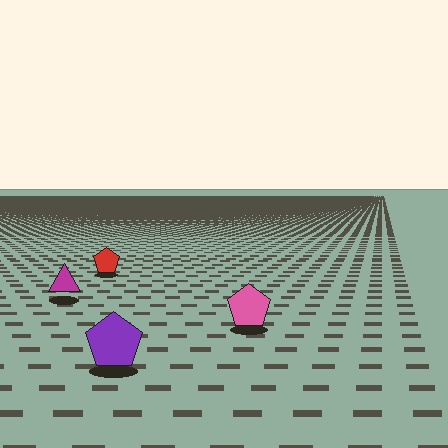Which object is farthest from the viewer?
The red pentagon is farthest from the viewer. It appears smaller and the ground texture around it is denser.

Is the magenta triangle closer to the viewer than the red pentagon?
Yes. The magenta triangle is closer — you can tell from the texture gradient: the ground texture is coarser near it.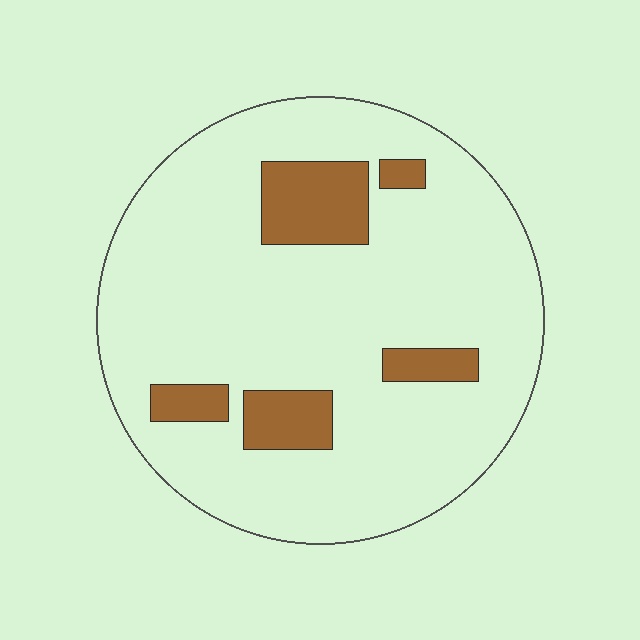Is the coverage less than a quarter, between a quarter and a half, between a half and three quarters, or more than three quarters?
Less than a quarter.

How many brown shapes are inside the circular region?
5.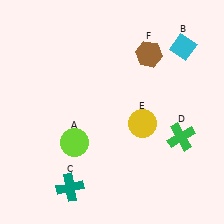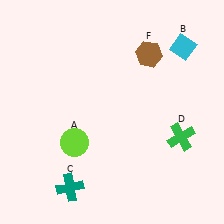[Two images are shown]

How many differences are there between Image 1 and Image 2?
There is 1 difference between the two images.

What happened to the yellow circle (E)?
The yellow circle (E) was removed in Image 2. It was in the bottom-right area of Image 1.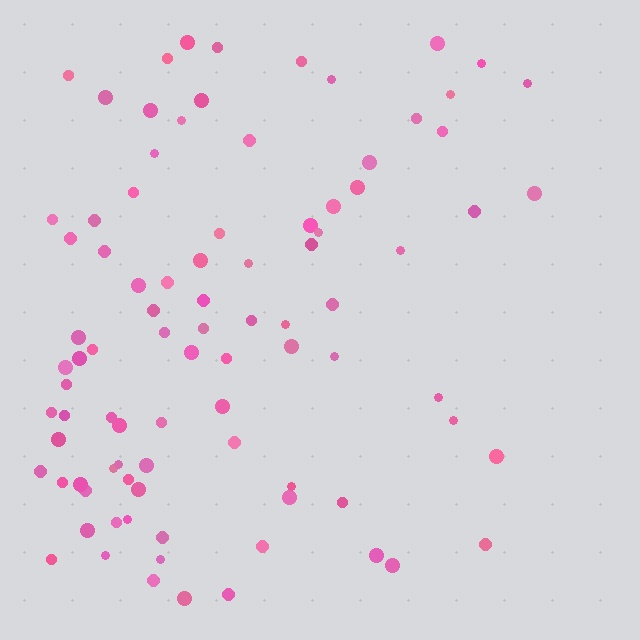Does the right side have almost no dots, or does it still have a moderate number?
Still a moderate number, just noticeably fewer than the left.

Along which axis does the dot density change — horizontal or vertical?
Horizontal.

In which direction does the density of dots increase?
From right to left, with the left side densest.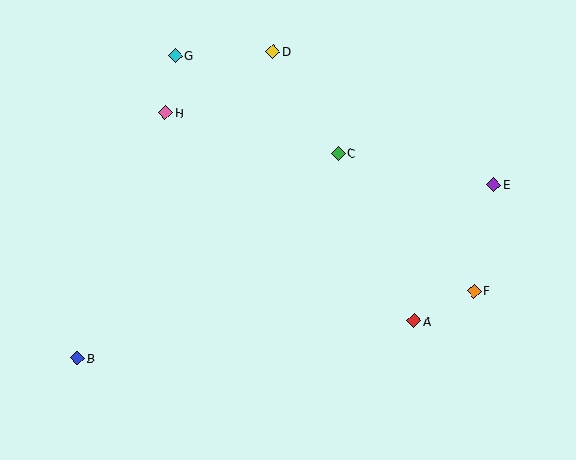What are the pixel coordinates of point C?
Point C is at (338, 153).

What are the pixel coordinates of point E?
Point E is at (494, 185).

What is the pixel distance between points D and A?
The distance between D and A is 304 pixels.